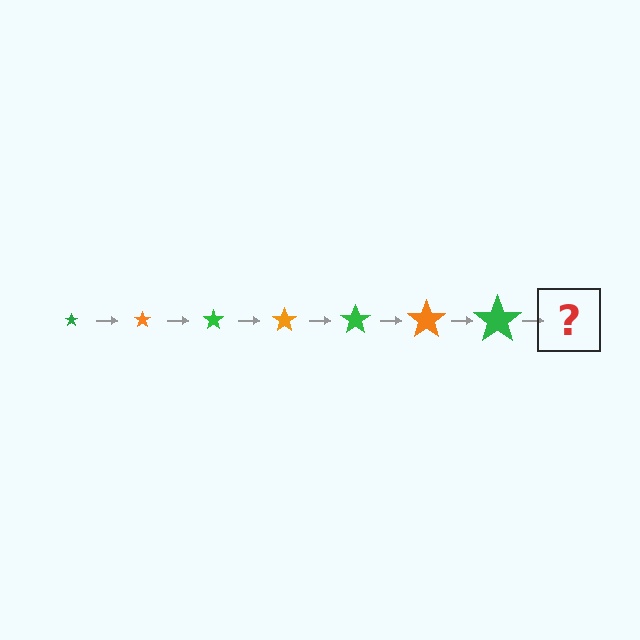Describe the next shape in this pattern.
It should be an orange star, larger than the previous one.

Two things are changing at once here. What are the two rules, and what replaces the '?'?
The two rules are that the star grows larger each step and the color cycles through green and orange. The '?' should be an orange star, larger than the previous one.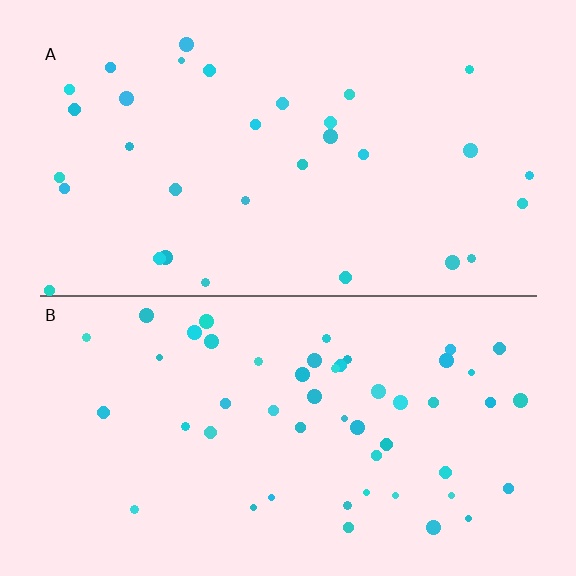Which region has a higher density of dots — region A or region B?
B (the bottom).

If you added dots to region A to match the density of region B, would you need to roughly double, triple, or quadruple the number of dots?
Approximately double.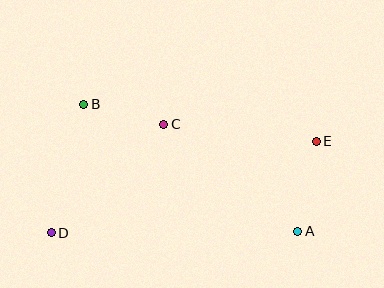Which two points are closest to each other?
Points B and C are closest to each other.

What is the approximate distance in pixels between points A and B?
The distance between A and B is approximately 249 pixels.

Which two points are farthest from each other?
Points D and E are farthest from each other.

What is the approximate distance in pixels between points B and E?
The distance between B and E is approximately 236 pixels.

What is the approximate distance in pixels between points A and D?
The distance between A and D is approximately 247 pixels.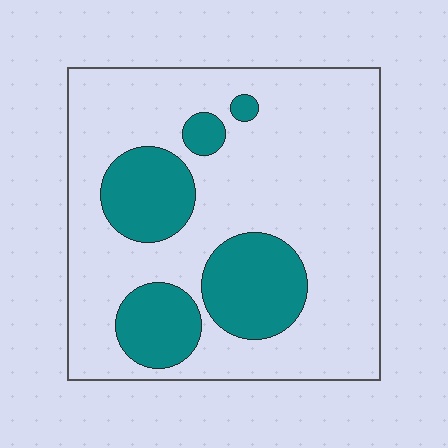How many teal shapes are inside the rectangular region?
5.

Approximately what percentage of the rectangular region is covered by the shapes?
Approximately 25%.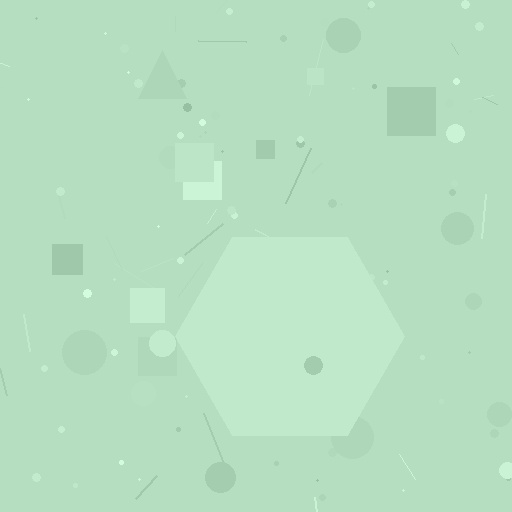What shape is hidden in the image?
A hexagon is hidden in the image.